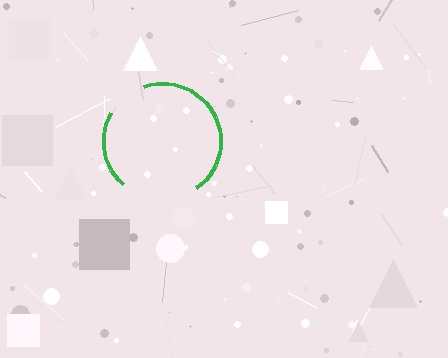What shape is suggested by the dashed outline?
The dashed outline suggests a circle.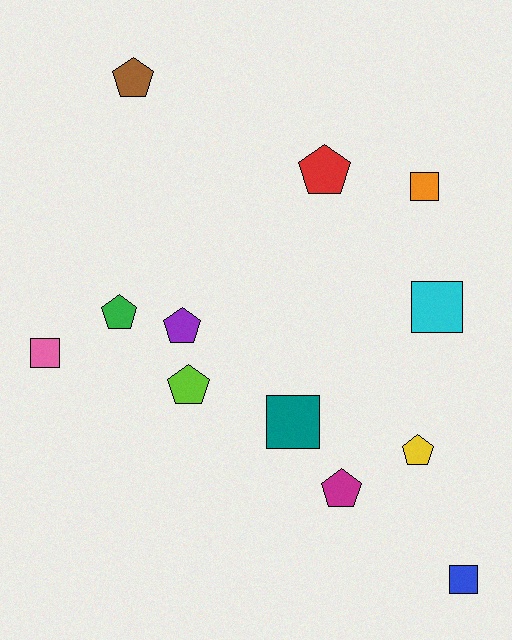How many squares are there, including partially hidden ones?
There are 5 squares.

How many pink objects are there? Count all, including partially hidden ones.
There is 1 pink object.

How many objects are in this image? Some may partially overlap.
There are 12 objects.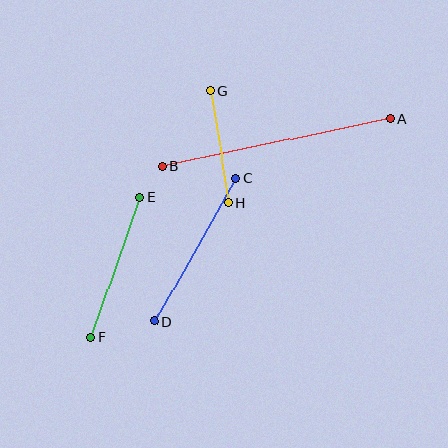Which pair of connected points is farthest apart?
Points A and B are farthest apart.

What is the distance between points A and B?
The distance is approximately 232 pixels.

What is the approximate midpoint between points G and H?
The midpoint is at approximately (219, 147) pixels.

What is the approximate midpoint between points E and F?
The midpoint is at approximately (115, 268) pixels.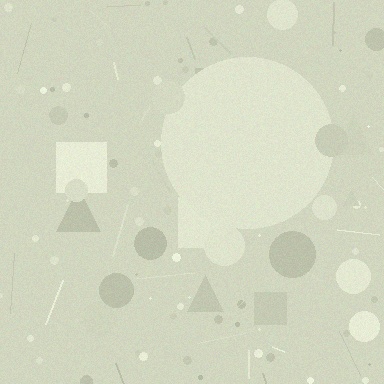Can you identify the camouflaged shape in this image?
The camouflaged shape is a circle.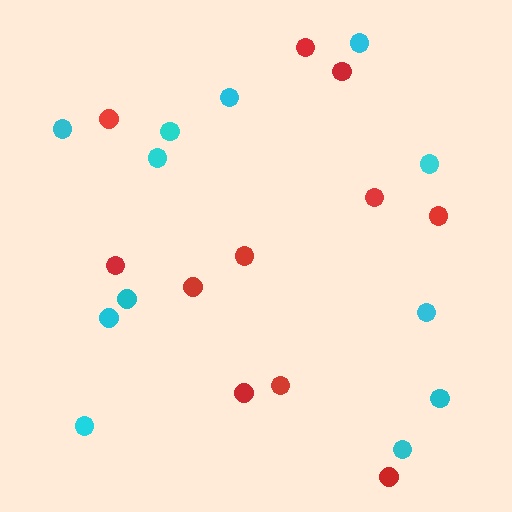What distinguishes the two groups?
There are 2 groups: one group of red circles (11) and one group of cyan circles (12).